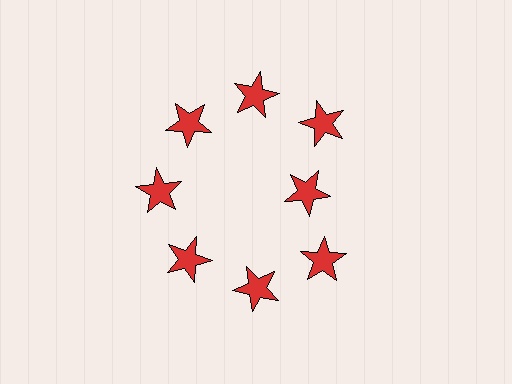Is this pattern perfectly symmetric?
No. The 8 red stars are arranged in a ring, but one element near the 3 o'clock position is pulled inward toward the center, breaking the 8-fold rotational symmetry.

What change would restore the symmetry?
The symmetry would be restored by moving it outward, back onto the ring so that all 8 stars sit at equal angles and equal distance from the center.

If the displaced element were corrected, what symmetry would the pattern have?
It would have 8-fold rotational symmetry — the pattern would map onto itself every 45 degrees.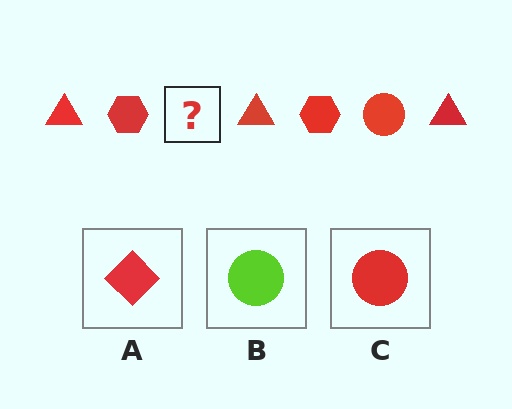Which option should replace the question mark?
Option C.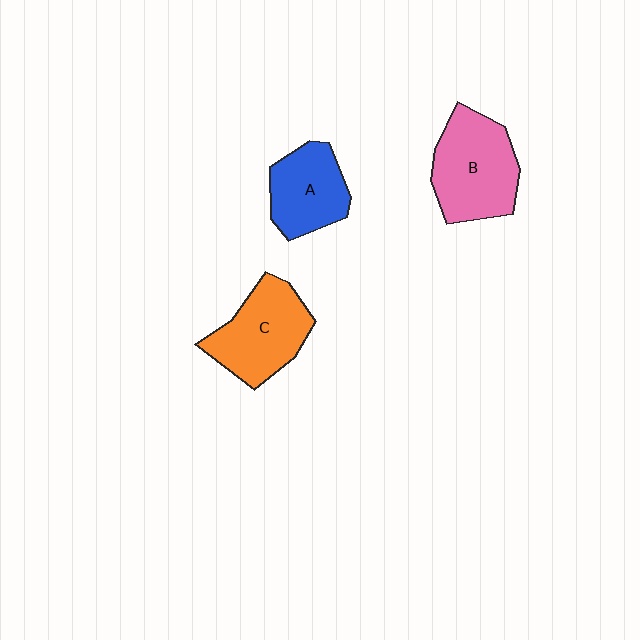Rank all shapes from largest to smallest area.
From largest to smallest: B (pink), C (orange), A (blue).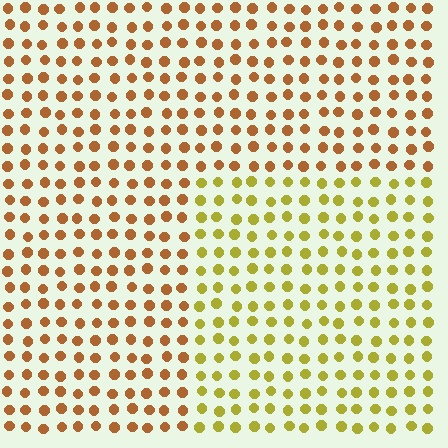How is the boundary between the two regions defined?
The boundary is defined purely by a slight shift in hue (about 37 degrees). Spacing, size, and orientation are identical on both sides.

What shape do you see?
I see a rectangle.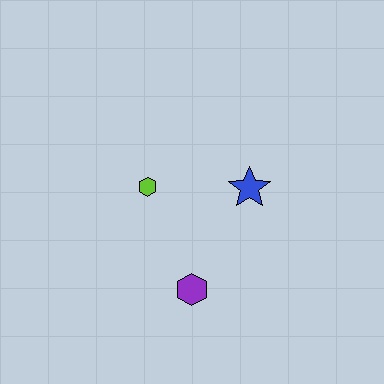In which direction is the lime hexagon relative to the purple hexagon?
The lime hexagon is above the purple hexagon.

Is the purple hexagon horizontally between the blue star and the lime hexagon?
Yes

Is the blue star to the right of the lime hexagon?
Yes